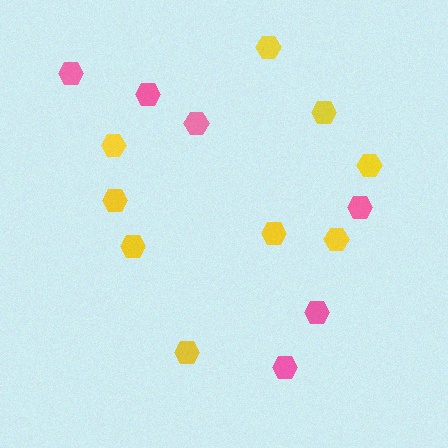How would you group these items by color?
There are 2 groups: one group of yellow hexagons (9) and one group of pink hexagons (6).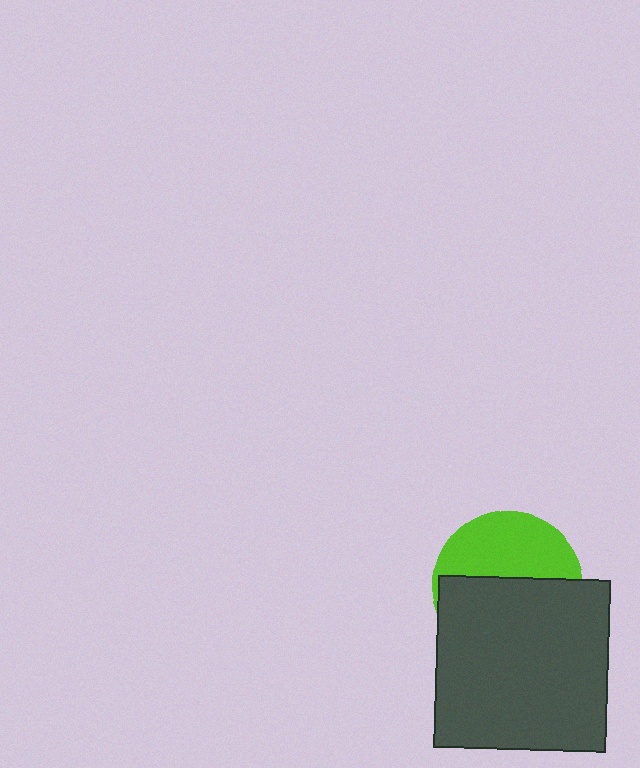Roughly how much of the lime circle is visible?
A small part of it is visible (roughly 43%).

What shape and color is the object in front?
The object in front is a dark gray square.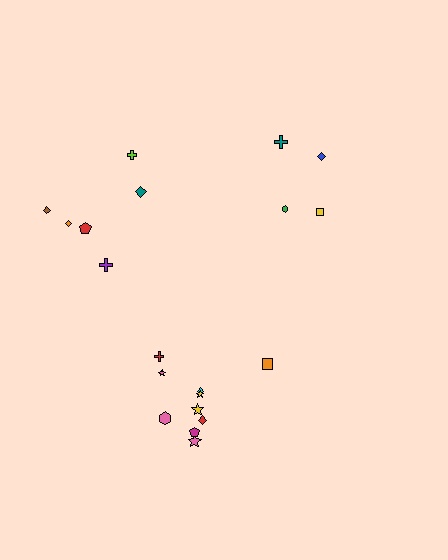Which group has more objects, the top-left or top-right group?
The top-left group.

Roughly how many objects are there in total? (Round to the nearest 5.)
Roughly 20 objects in total.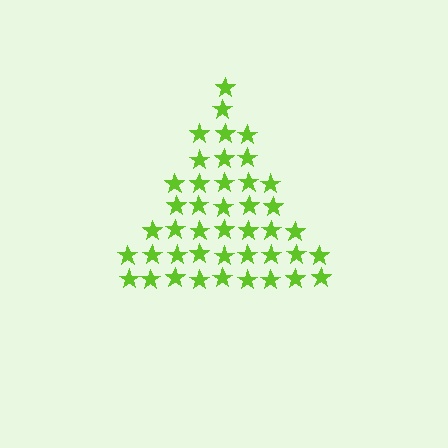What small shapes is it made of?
It is made of small stars.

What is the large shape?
The large shape is a triangle.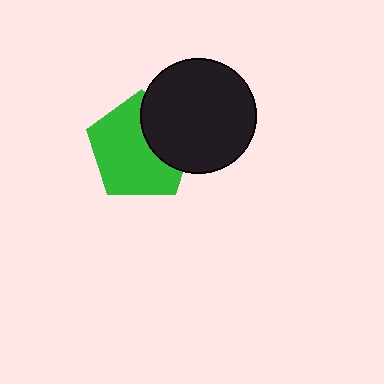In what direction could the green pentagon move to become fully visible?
The green pentagon could move left. That would shift it out from behind the black circle entirely.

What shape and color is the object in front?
The object in front is a black circle.